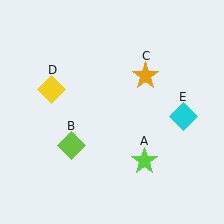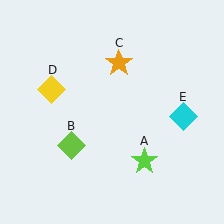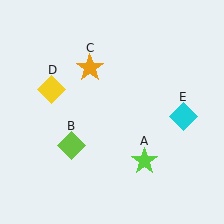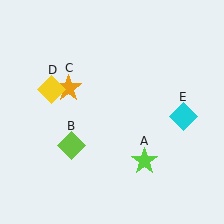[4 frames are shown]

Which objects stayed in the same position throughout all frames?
Lime star (object A) and lime diamond (object B) and yellow diamond (object D) and cyan diamond (object E) remained stationary.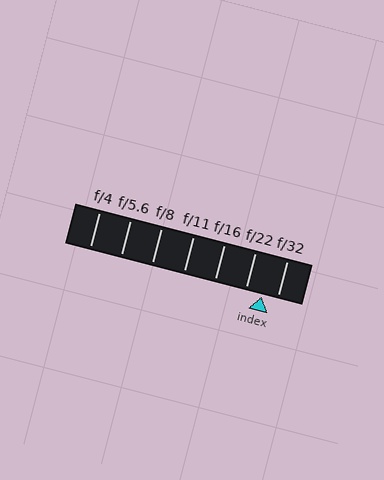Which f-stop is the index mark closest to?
The index mark is closest to f/32.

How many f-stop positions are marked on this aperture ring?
There are 7 f-stop positions marked.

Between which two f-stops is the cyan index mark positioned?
The index mark is between f/22 and f/32.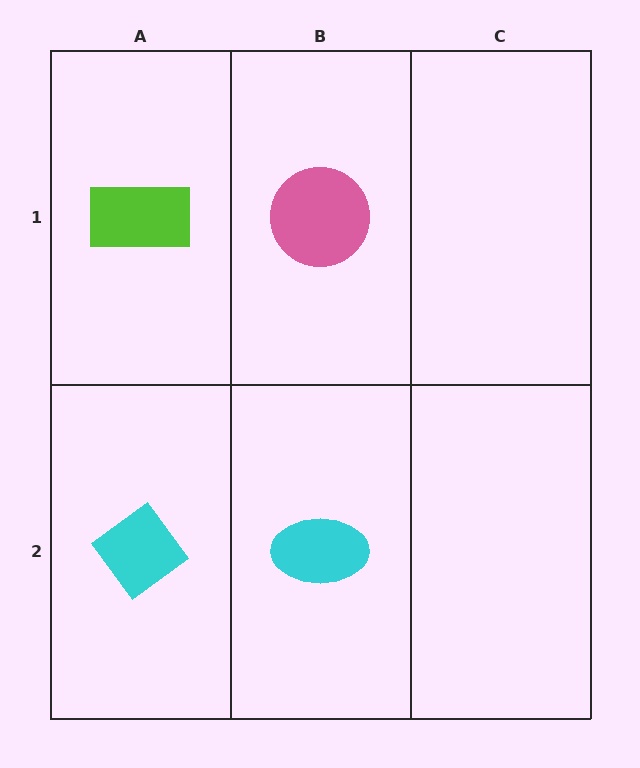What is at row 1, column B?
A pink circle.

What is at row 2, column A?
A cyan diamond.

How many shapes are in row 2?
2 shapes.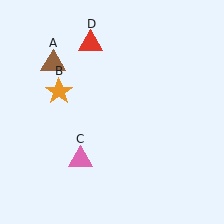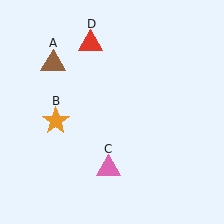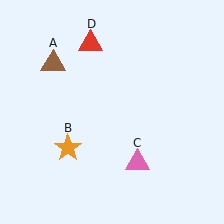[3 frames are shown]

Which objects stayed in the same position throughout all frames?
Brown triangle (object A) and red triangle (object D) remained stationary.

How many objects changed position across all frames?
2 objects changed position: orange star (object B), pink triangle (object C).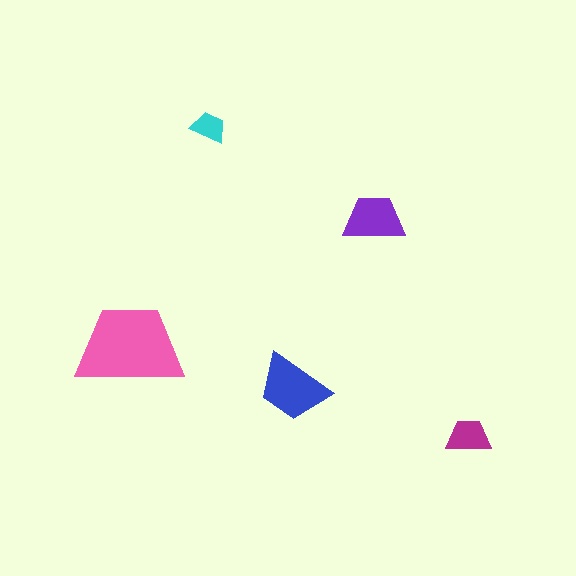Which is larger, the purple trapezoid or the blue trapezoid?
The blue one.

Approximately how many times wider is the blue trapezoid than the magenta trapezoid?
About 1.5 times wider.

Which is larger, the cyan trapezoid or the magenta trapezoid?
The magenta one.